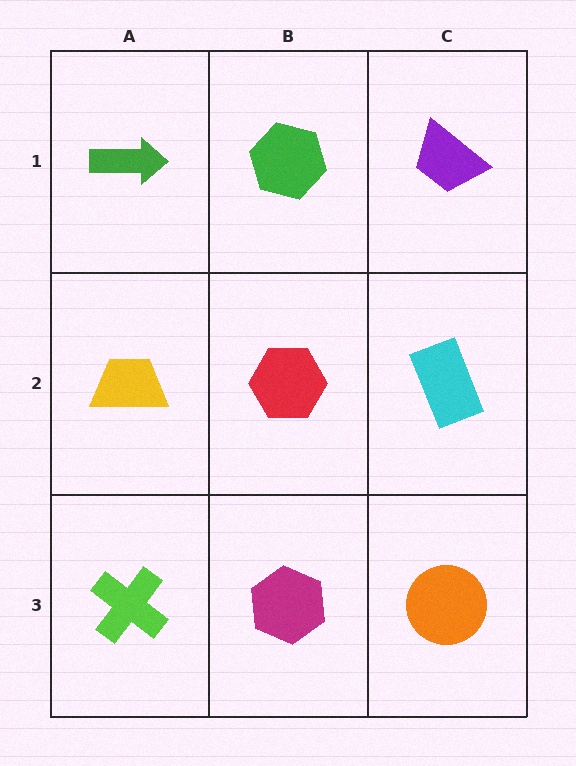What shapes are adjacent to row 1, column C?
A cyan rectangle (row 2, column C), a green hexagon (row 1, column B).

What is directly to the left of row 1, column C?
A green hexagon.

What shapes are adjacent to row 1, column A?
A yellow trapezoid (row 2, column A), a green hexagon (row 1, column B).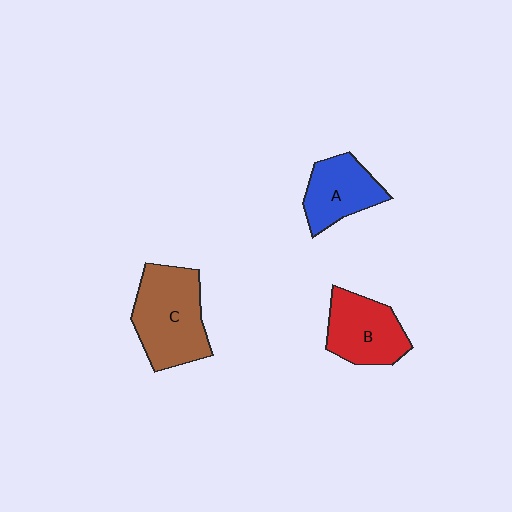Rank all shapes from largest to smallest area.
From largest to smallest: C (brown), B (red), A (blue).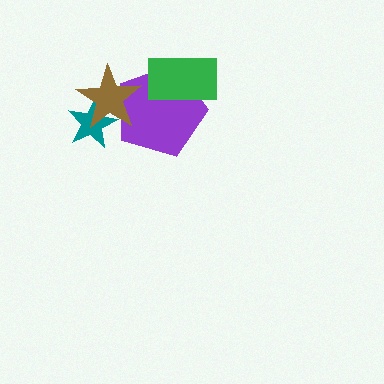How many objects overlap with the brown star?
2 objects overlap with the brown star.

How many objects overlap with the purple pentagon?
2 objects overlap with the purple pentagon.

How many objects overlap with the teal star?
1 object overlaps with the teal star.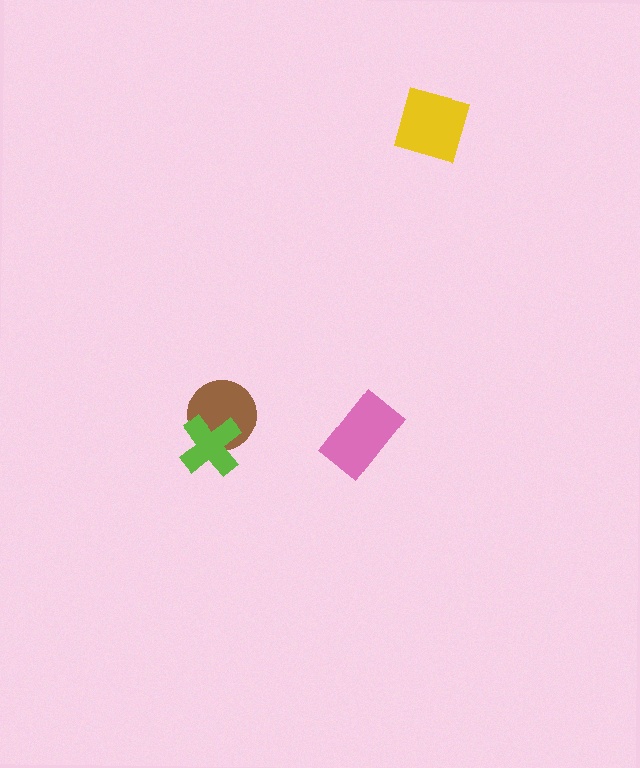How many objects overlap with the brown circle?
1 object overlaps with the brown circle.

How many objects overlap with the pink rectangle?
0 objects overlap with the pink rectangle.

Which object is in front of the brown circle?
The lime cross is in front of the brown circle.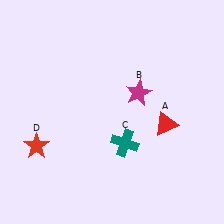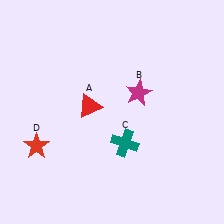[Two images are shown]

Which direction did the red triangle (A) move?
The red triangle (A) moved left.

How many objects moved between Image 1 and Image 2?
1 object moved between the two images.